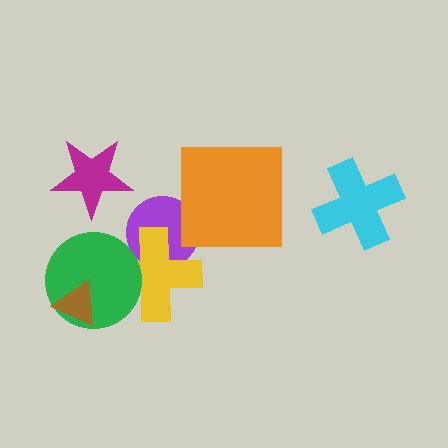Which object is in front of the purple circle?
The yellow cross is in front of the purple circle.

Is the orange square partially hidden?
No, no other shape covers it.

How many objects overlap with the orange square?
0 objects overlap with the orange square.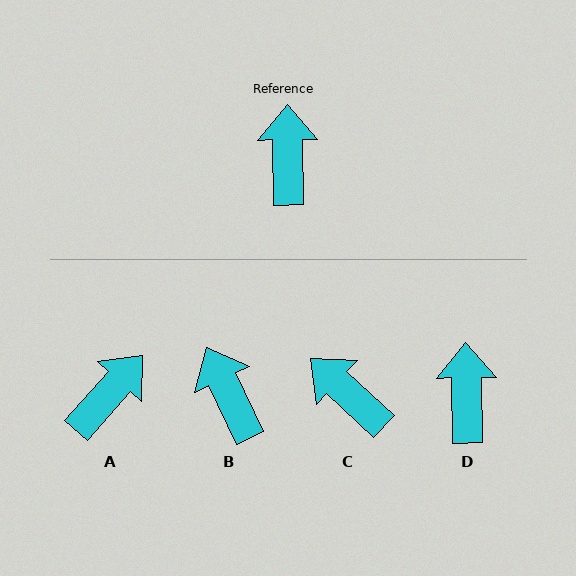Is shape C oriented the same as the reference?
No, it is off by about 46 degrees.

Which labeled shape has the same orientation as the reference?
D.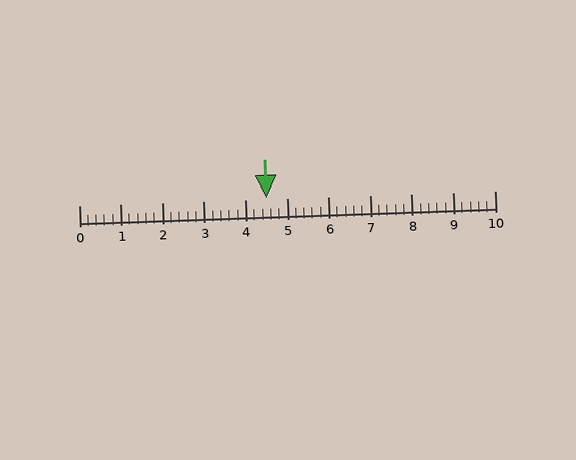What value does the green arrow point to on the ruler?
The green arrow points to approximately 4.5.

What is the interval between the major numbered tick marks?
The major tick marks are spaced 1 units apart.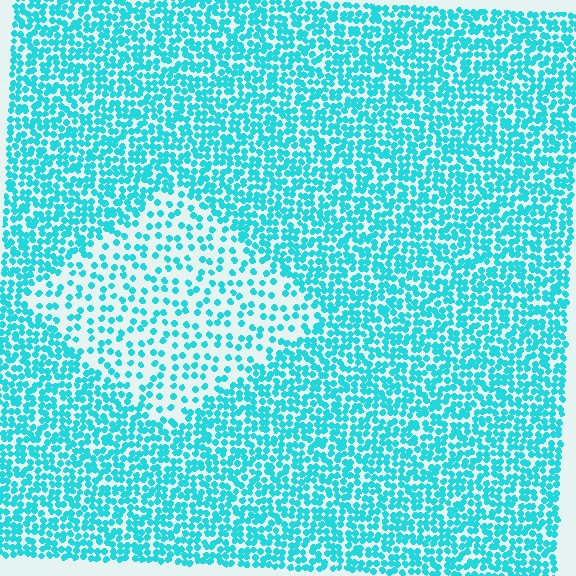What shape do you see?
I see a diamond.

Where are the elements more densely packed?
The elements are more densely packed outside the diamond boundary.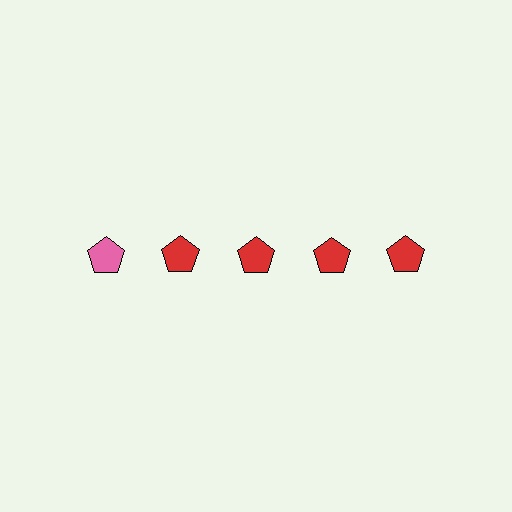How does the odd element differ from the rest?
It has a different color: pink instead of red.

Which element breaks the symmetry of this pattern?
The pink pentagon in the top row, leftmost column breaks the symmetry. All other shapes are red pentagons.